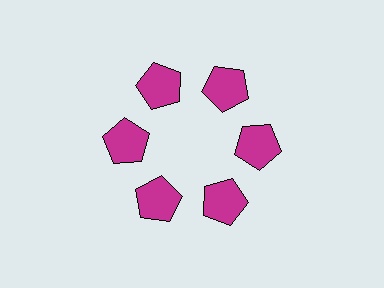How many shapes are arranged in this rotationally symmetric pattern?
There are 6 shapes, arranged in 6 groups of 1.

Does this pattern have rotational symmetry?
Yes, this pattern has 6-fold rotational symmetry. It looks the same after rotating 60 degrees around the center.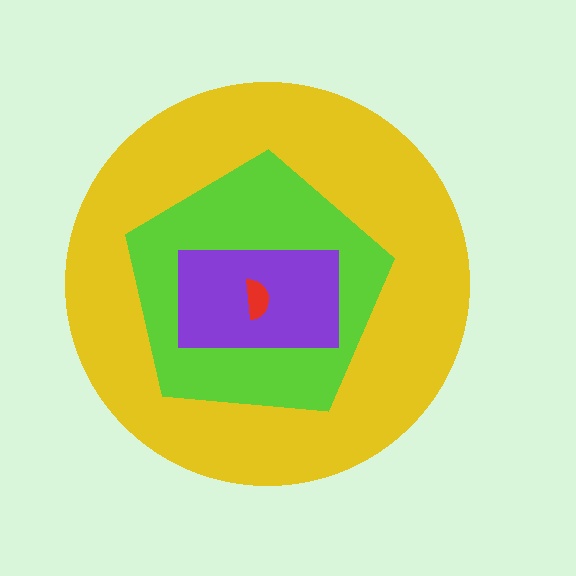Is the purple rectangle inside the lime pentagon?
Yes.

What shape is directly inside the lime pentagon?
The purple rectangle.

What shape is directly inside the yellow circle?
The lime pentagon.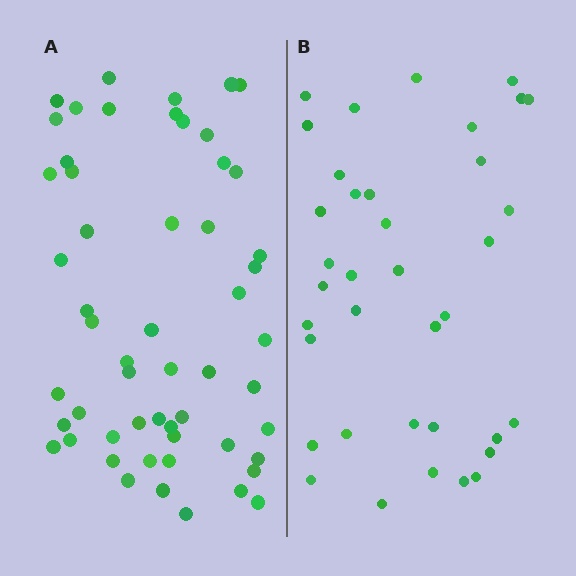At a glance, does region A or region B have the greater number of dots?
Region A (the left region) has more dots.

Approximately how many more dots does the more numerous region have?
Region A has approximately 20 more dots than region B.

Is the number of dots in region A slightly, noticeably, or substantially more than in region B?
Region A has substantially more. The ratio is roughly 1.5 to 1.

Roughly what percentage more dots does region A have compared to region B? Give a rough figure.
About 50% more.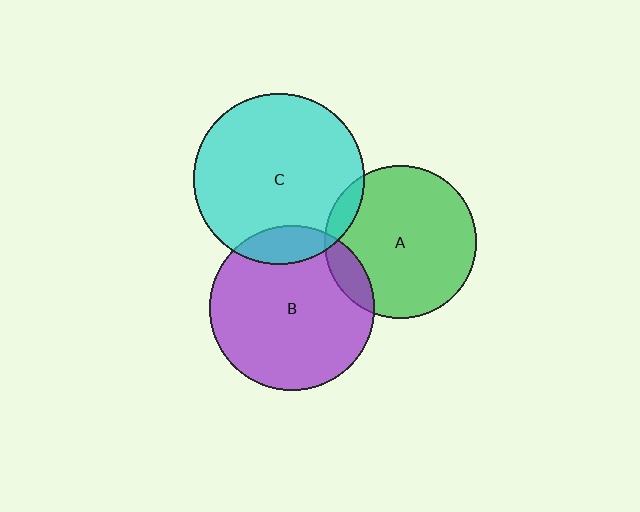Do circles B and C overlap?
Yes.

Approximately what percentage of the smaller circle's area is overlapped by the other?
Approximately 15%.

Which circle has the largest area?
Circle C (cyan).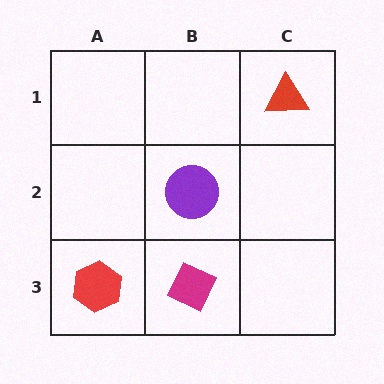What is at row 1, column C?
A red triangle.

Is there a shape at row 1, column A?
No, that cell is empty.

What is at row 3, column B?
A magenta diamond.